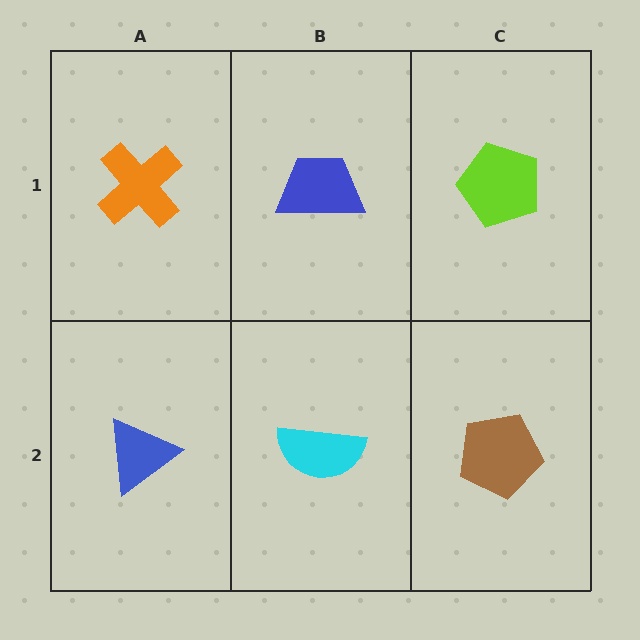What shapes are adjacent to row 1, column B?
A cyan semicircle (row 2, column B), an orange cross (row 1, column A), a lime pentagon (row 1, column C).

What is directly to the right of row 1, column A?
A blue trapezoid.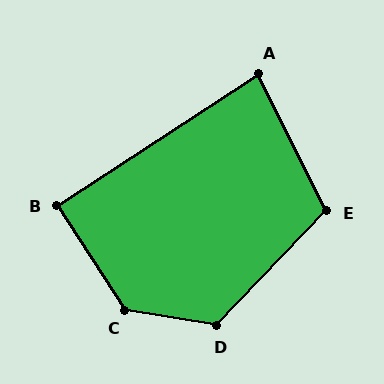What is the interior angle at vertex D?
Approximately 124 degrees (obtuse).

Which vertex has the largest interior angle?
C, at approximately 133 degrees.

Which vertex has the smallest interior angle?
A, at approximately 83 degrees.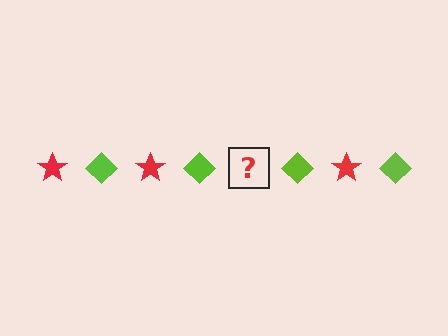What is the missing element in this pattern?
The missing element is a red star.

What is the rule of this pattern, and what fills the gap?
The rule is that the pattern alternates between red star and lime diamond. The gap should be filled with a red star.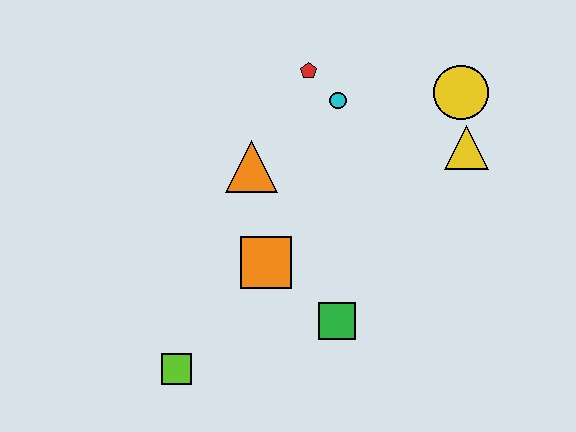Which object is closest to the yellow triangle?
The yellow circle is closest to the yellow triangle.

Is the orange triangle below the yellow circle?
Yes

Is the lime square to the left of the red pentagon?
Yes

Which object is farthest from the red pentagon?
The lime square is farthest from the red pentagon.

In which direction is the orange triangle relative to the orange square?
The orange triangle is above the orange square.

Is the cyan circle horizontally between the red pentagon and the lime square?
No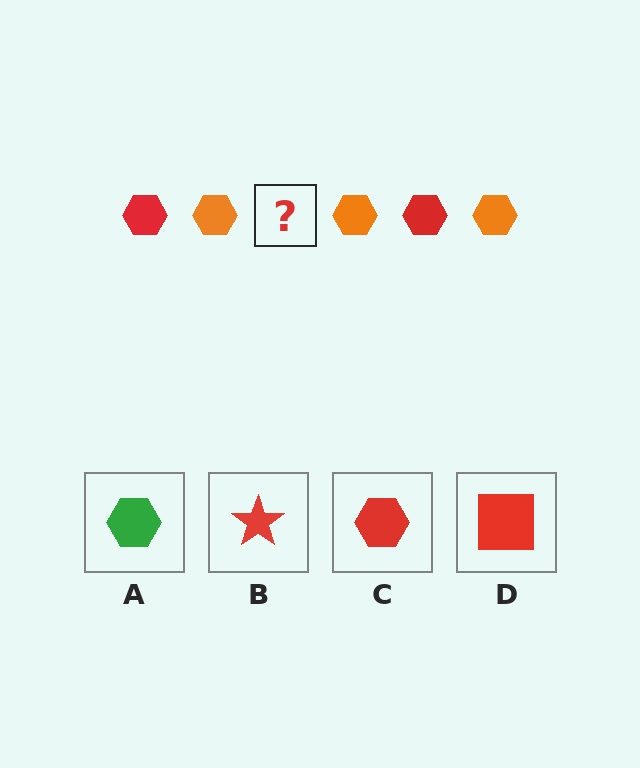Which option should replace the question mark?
Option C.